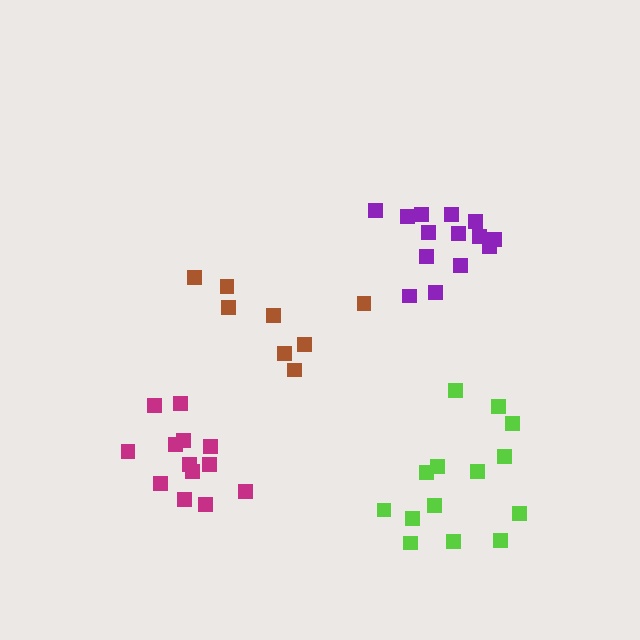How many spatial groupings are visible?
There are 4 spatial groupings.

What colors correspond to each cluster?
The clusters are colored: magenta, brown, lime, purple.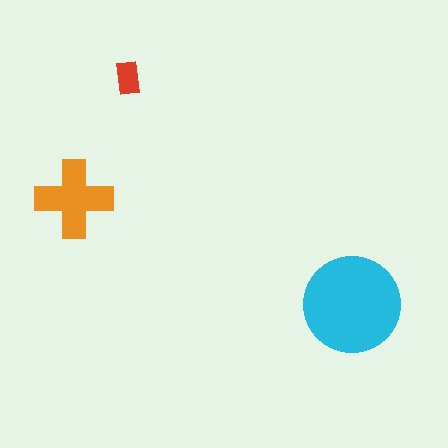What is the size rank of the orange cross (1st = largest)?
2nd.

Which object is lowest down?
The cyan circle is bottommost.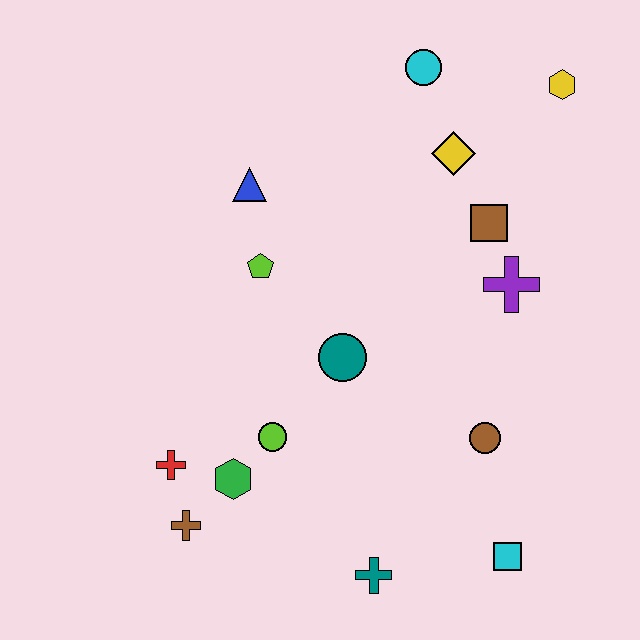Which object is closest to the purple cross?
The brown square is closest to the purple cross.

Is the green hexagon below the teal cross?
No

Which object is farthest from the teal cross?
The yellow hexagon is farthest from the teal cross.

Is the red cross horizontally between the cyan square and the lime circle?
No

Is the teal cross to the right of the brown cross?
Yes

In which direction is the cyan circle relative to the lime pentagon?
The cyan circle is above the lime pentagon.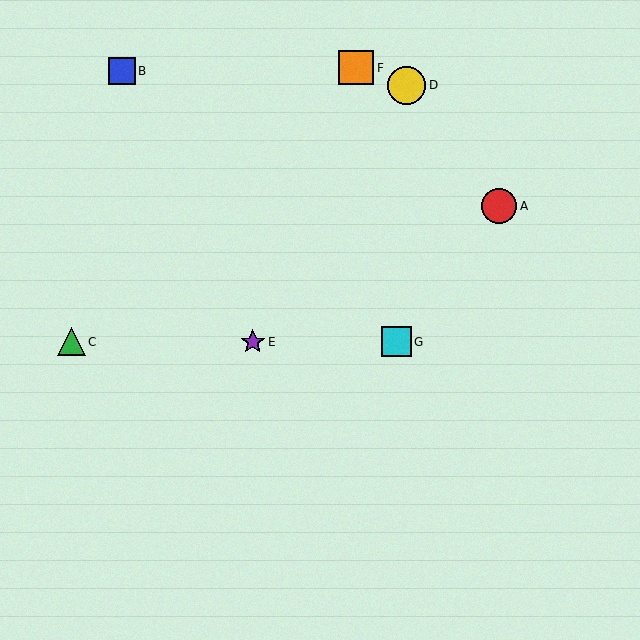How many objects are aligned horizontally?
3 objects (C, E, G) are aligned horizontally.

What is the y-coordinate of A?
Object A is at y≈206.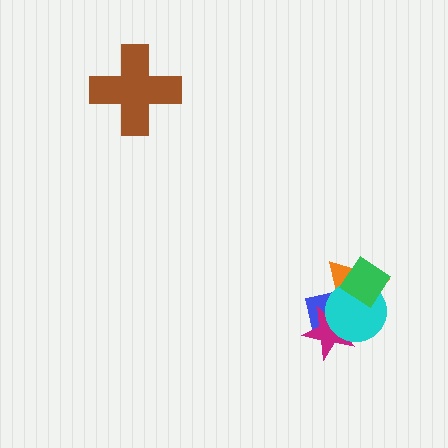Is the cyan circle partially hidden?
Yes, it is partially covered by another shape.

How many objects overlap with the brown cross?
0 objects overlap with the brown cross.